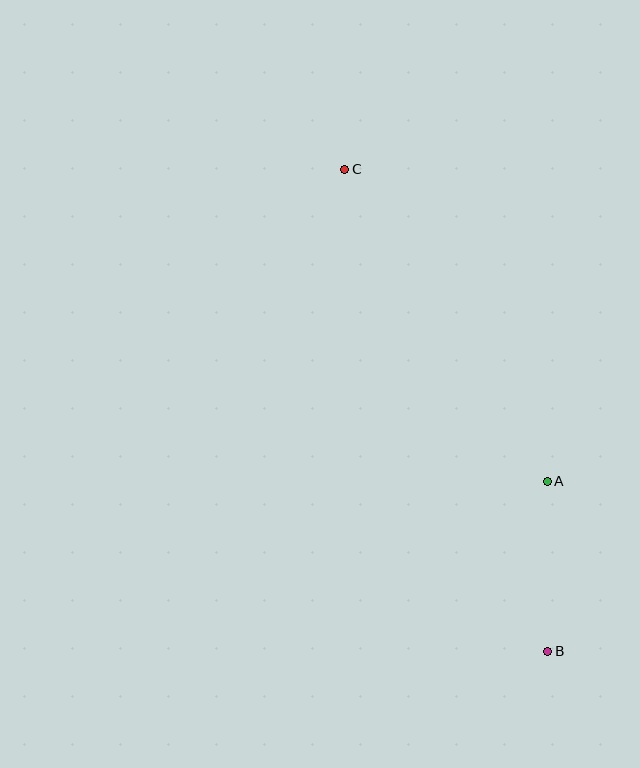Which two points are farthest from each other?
Points B and C are farthest from each other.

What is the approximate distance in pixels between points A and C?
The distance between A and C is approximately 372 pixels.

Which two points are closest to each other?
Points A and B are closest to each other.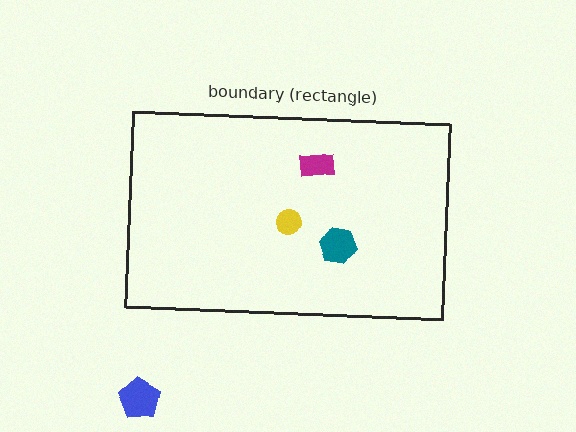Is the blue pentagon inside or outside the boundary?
Outside.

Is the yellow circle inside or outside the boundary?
Inside.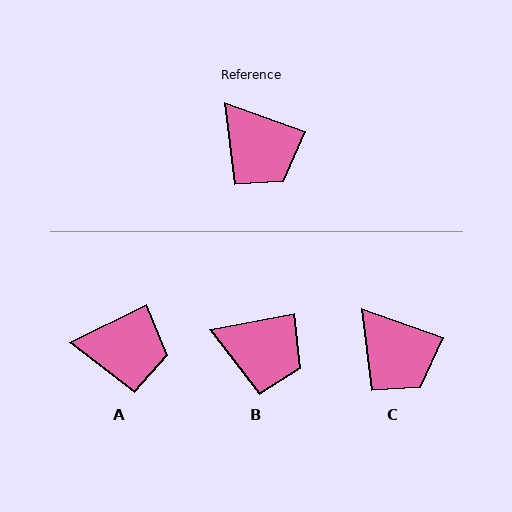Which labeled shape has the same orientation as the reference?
C.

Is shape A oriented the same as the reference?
No, it is off by about 46 degrees.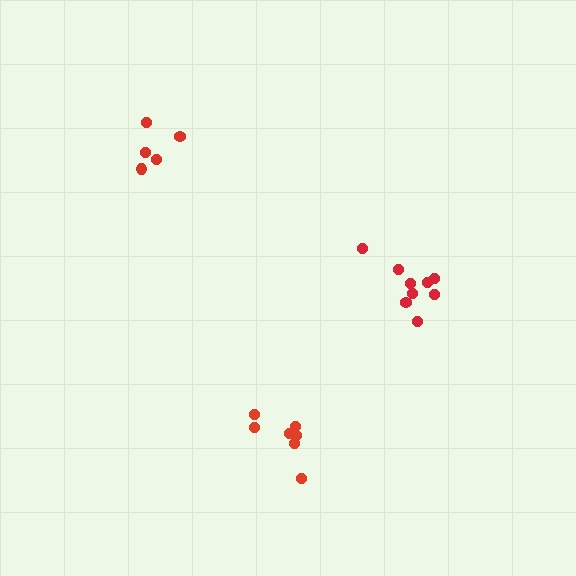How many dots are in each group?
Group 1: 9 dots, Group 2: 7 dots, Group 3: 5 dots (21 total).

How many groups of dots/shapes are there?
There are 3 groups.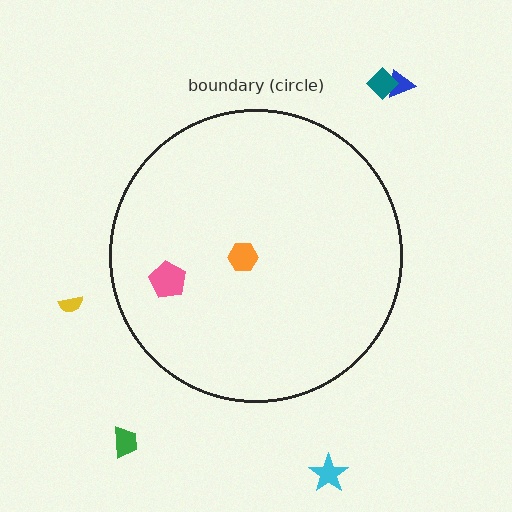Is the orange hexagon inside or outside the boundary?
Inside.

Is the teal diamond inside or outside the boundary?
Outside.